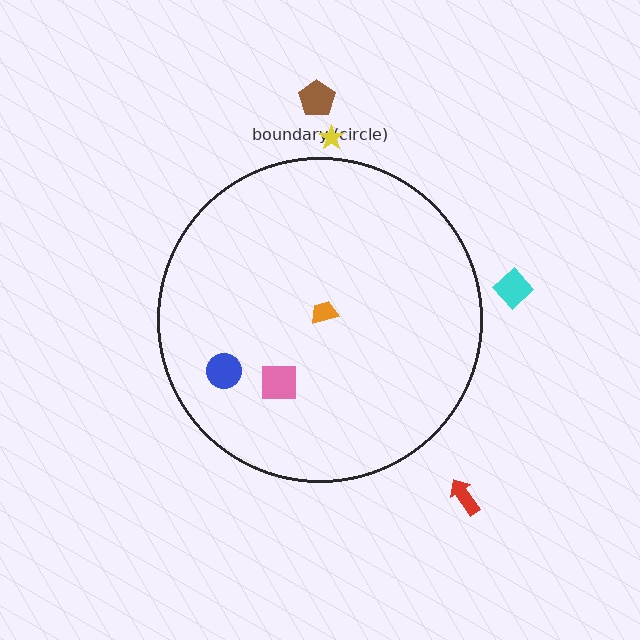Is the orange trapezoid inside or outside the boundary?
Inside.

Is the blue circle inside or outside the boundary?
Inside.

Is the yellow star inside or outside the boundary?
Outside.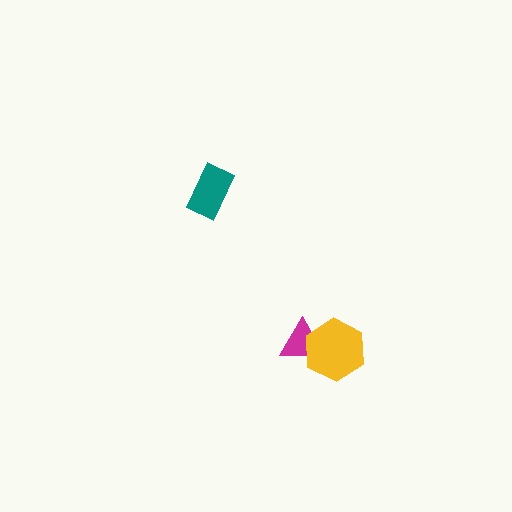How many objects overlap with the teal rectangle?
0 objects overlap with the teal rectangle.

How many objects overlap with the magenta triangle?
1 object overlaps with the magenta triangle.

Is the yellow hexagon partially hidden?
No, no other shape covers it.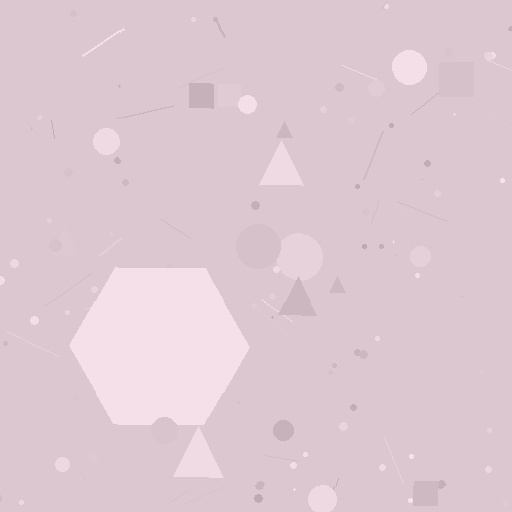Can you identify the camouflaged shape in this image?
The camouflaged shape is a hexagon.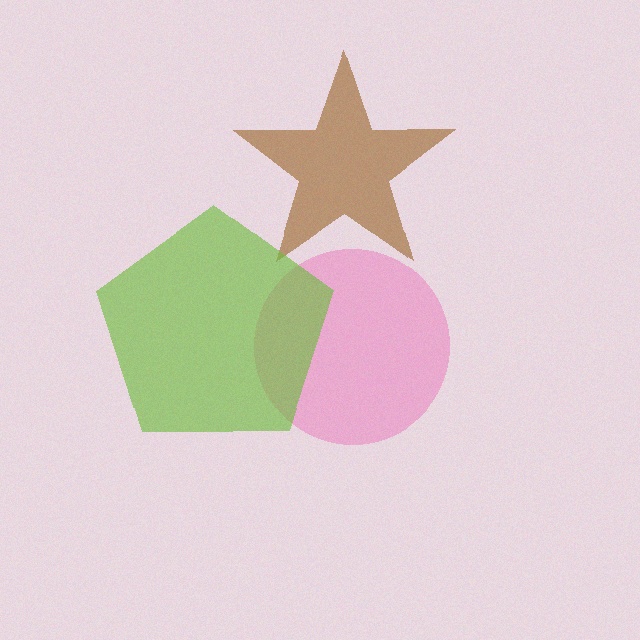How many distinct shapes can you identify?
There are 3 distinct shapes: a brown star, a pink circle, a lime pentagon.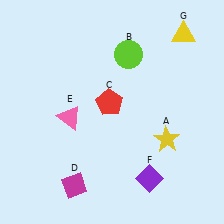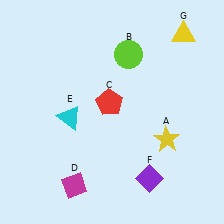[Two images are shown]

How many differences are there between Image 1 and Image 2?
There is 1 difference between the two images.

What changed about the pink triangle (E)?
In Image 1, E is pink. In Image 2, it changed to cyan.